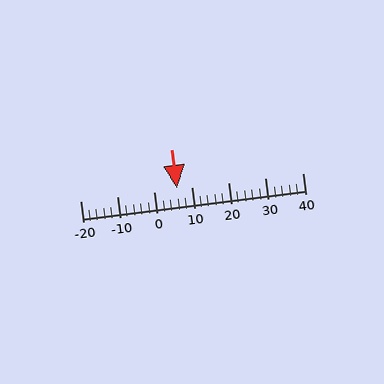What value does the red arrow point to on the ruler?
The red arrow points to approximately 6.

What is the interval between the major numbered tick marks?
The major tick marks are spaced 10 units apart.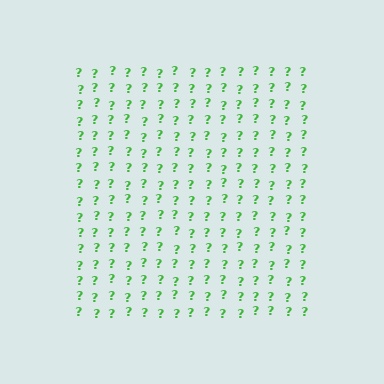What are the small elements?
The small elements are question marks.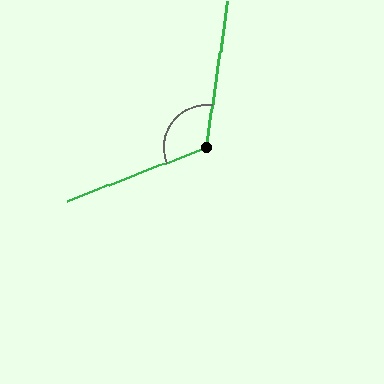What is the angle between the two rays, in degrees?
Approximately 119 degrees.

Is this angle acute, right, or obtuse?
It is obtuse.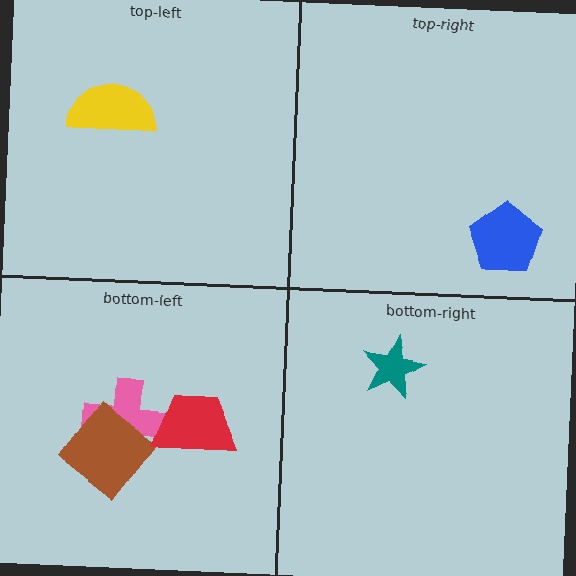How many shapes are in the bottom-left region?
3.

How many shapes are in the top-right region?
1.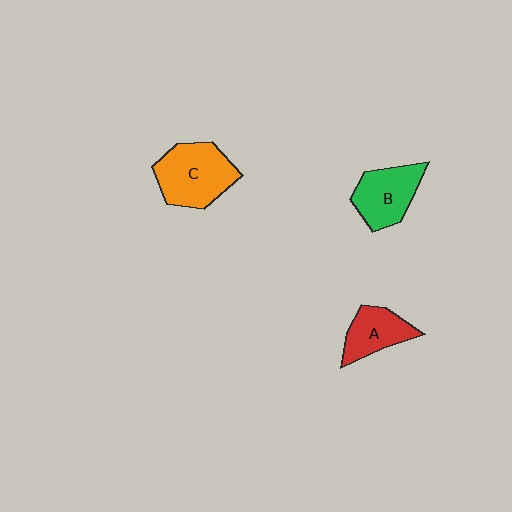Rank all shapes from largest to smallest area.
From largest to smallest: C (orange), B (green), A (red).